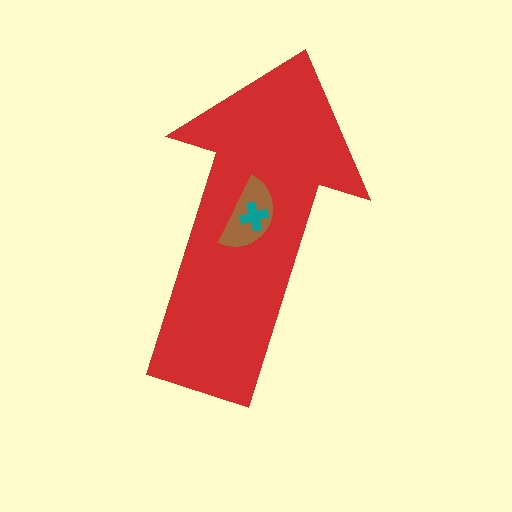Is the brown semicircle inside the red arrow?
Yes.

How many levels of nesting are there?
3.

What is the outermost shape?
The red arrow.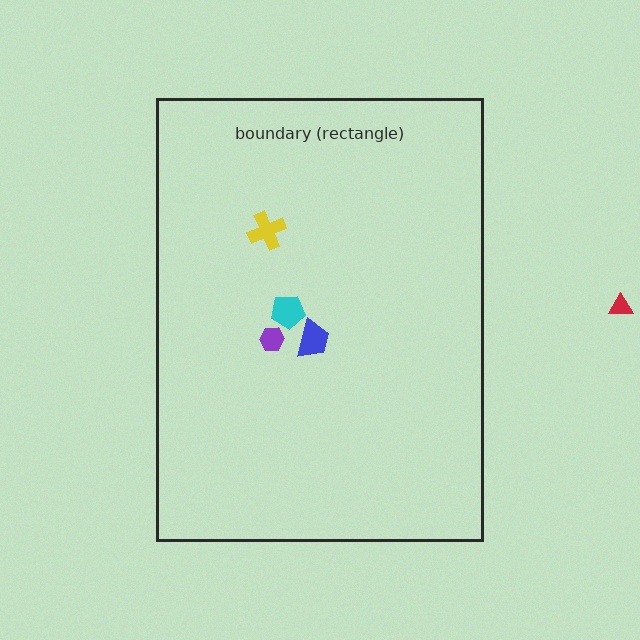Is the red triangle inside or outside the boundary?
Outside.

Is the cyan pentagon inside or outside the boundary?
Inside.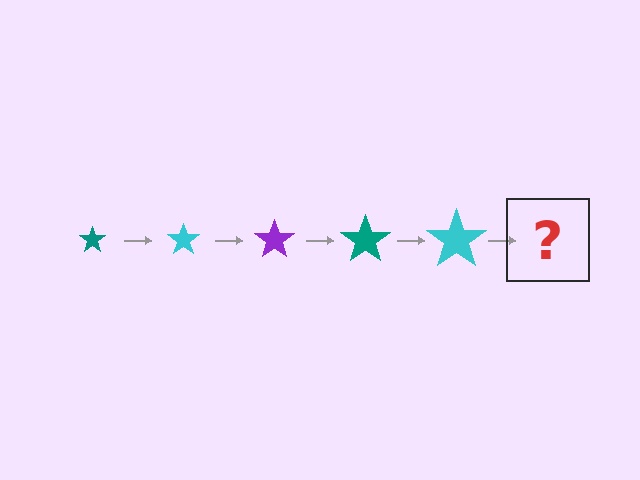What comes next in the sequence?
The next element should be a purple star, larger than the previous one.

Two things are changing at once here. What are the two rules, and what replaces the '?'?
The two rules are that the star grows larger each step and the color cycles through teal, cyan, and purple. The '?' should be a purple star, larger than the previous one.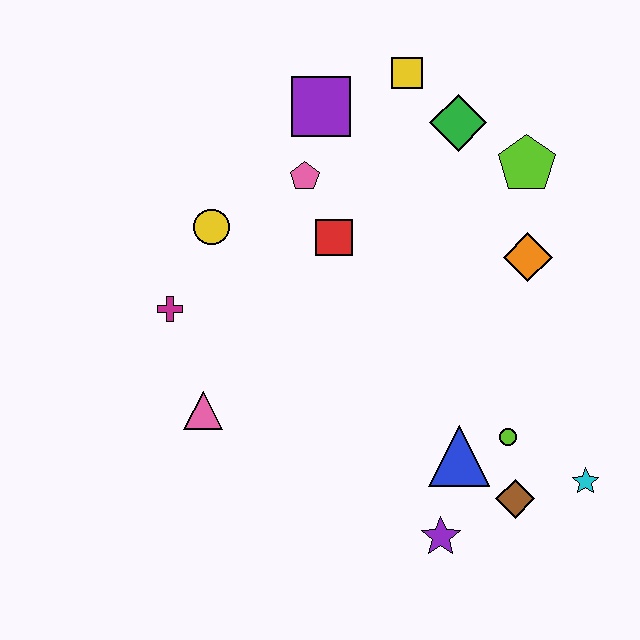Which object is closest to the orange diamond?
The lime pentagon is closest to the orange diamond.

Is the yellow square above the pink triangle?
Yes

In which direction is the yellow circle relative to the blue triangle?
The yellow circle is to the left of the blue triangle.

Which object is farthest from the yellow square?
The purple star is farthest from the yellow square.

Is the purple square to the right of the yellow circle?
Yes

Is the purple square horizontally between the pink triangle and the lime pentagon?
Yes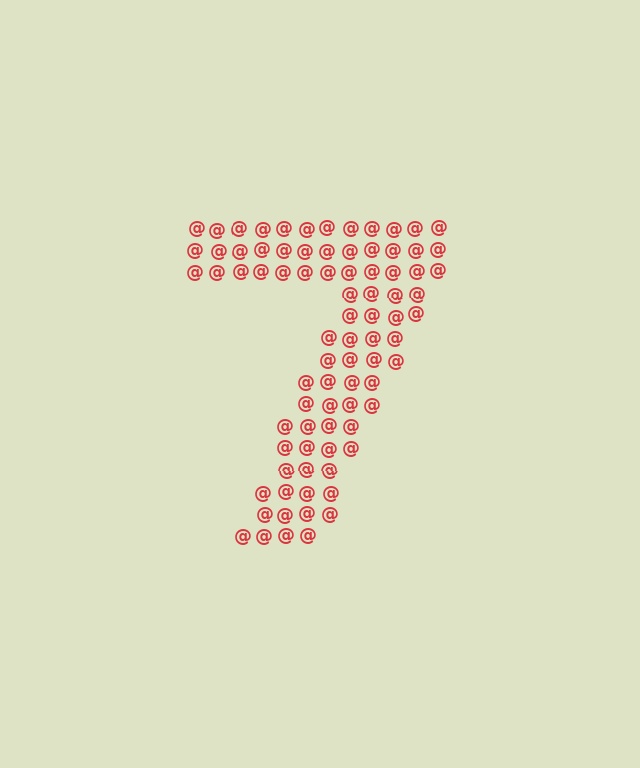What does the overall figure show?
The overall figure shows the digit 7.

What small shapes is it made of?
It is made of small at signs.